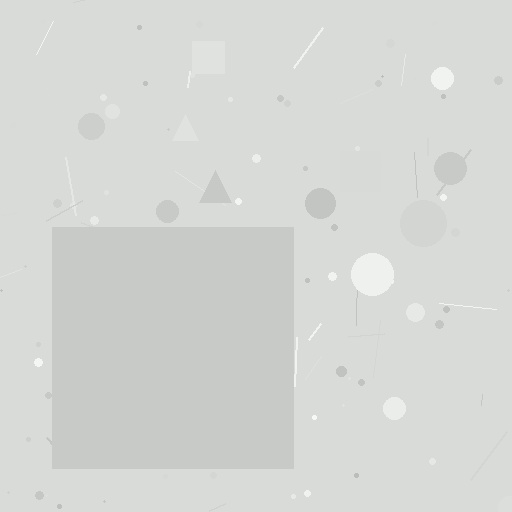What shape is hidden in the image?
A square is hidden in the image.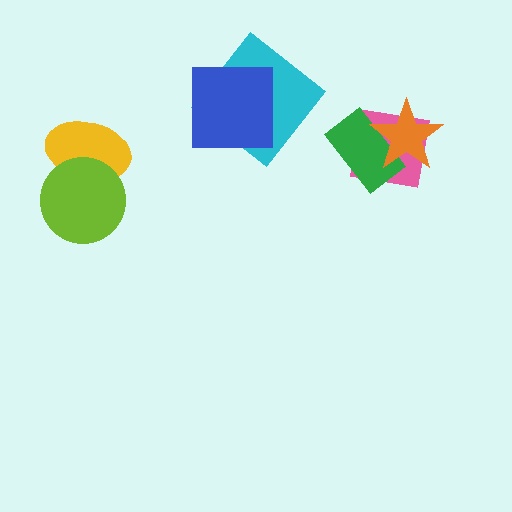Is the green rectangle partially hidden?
Yes, it is partially covered by another shape.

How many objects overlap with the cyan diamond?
1 object overlaps with the cyan diamond.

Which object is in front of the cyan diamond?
The blue square is in front of the cyan diamond.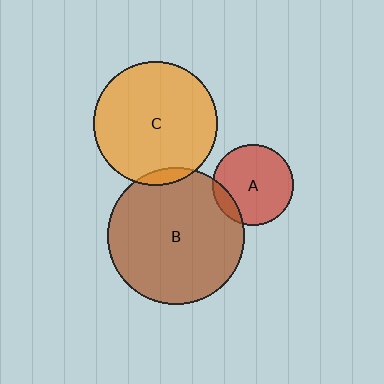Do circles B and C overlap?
Yes.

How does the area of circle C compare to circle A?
Approximately 2.4 times.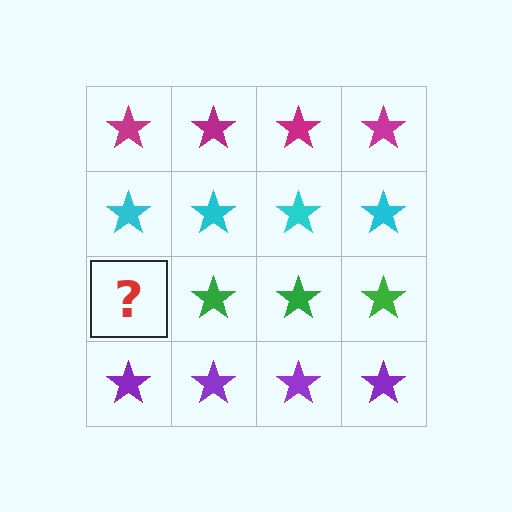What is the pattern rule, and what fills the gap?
The rule is that each row has a consistent color. The gap should be filled with a green star.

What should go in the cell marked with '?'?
The missing cell should contain a green star.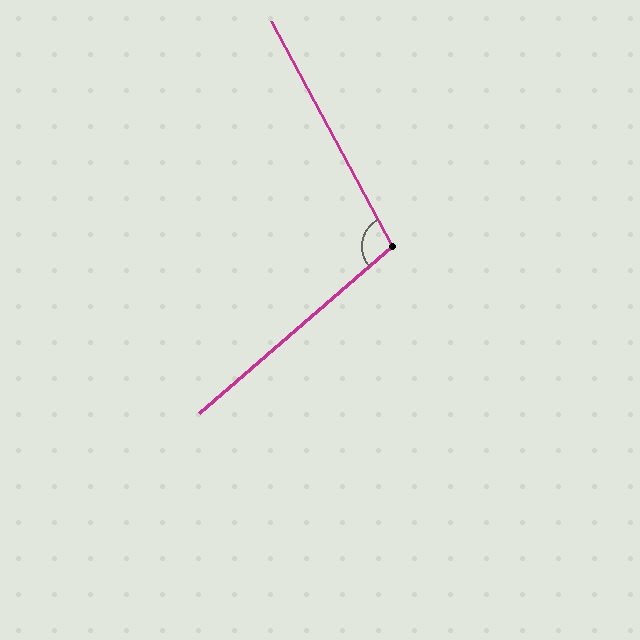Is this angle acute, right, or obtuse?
It is obtuse.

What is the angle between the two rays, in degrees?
Approximately 103 degrees.